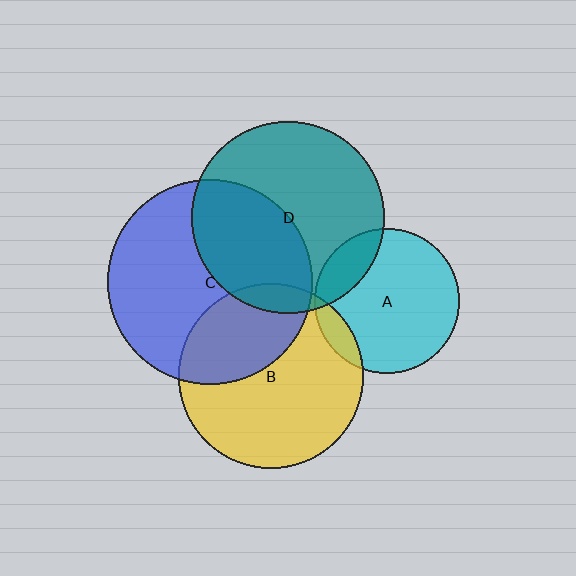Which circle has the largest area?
Circle C (blue).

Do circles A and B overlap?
Yes.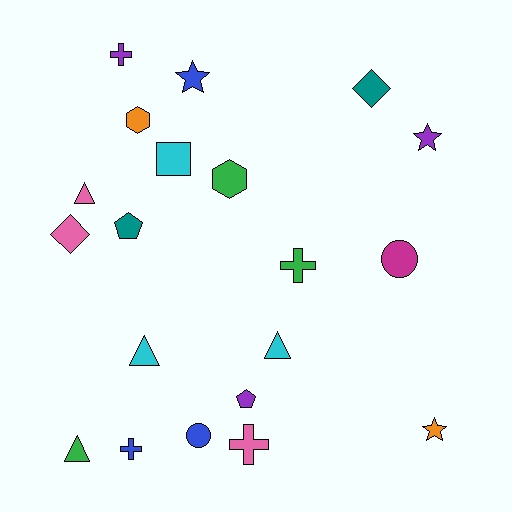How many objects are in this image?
There are 20 objects.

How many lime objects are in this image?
There are no lime objects.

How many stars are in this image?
There are 3 stars.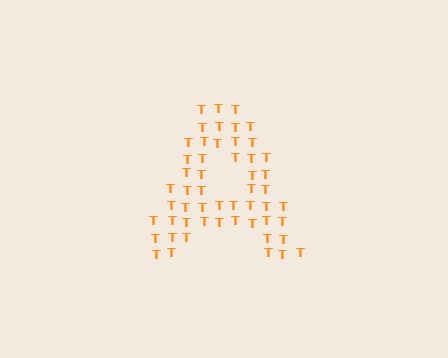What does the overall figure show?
The overall figure shows the letter A.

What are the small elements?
The small elements are letter T's.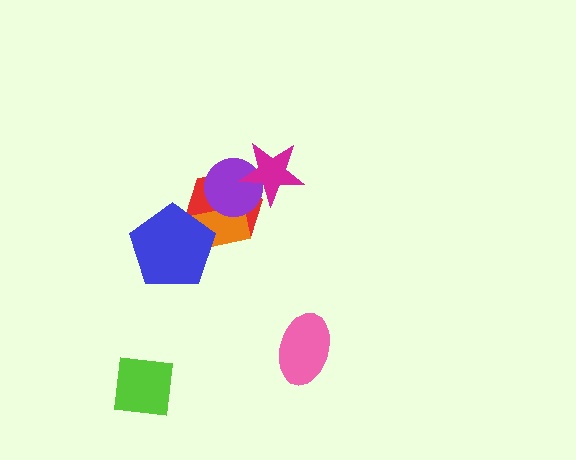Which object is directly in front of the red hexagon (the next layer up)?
The orange rectangle is directly in front of the red hexagon.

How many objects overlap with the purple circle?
3 objects overlap with the purple circle.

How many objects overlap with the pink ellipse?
0 objects overlap with the pink ellipse.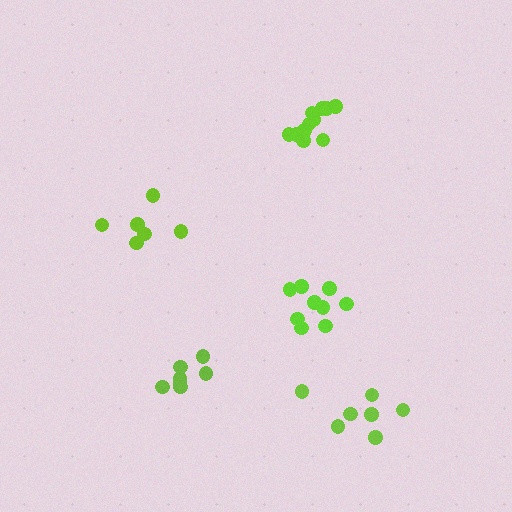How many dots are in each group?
Group 1: 9 dots, Group 2: 7 dots, Group 3: 7 dots, Group 4: 11 dots, Group 5: 6 dots (40 total).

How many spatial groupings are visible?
There are 5 spatial groupings.